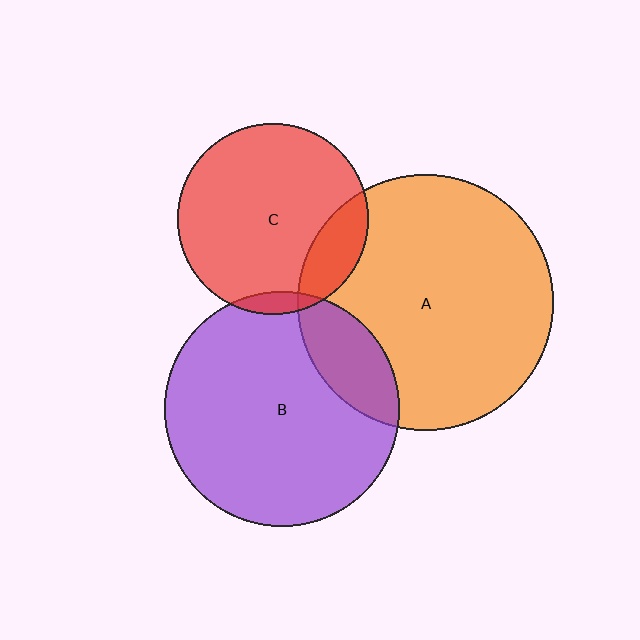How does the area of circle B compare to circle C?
Approximately 1.5 times.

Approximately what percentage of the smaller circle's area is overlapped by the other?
Approximately 20%.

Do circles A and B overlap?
Yes.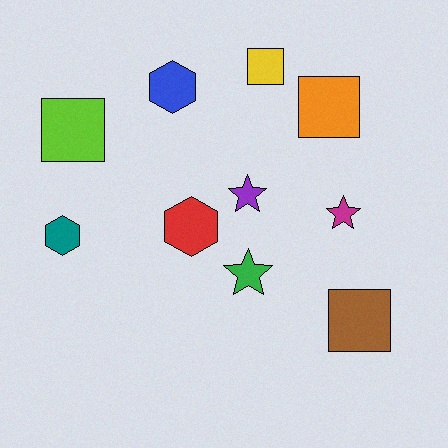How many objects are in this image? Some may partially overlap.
There are 10 objects.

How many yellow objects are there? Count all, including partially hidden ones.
There is 1 yellow object.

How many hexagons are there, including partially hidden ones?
There are 3 hexagons.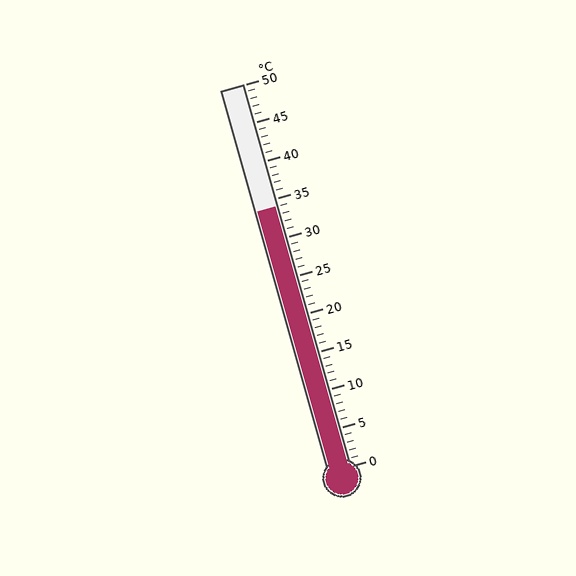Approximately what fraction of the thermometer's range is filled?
The thermometer is filled to approximately 70% of its range.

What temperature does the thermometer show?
The thermometer shows approximately 34°C.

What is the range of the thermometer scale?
The thermometer scale ranges from 0°C to 50°C.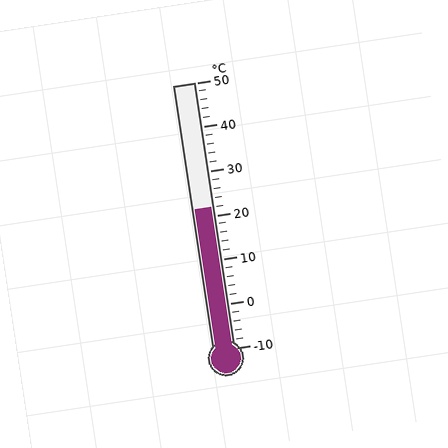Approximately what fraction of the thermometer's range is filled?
The thermometer is filled to approximately 55% of its range.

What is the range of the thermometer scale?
The thermometer scale ranges from -10°C to 50°C.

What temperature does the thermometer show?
The thermometer shows approximately 22°C.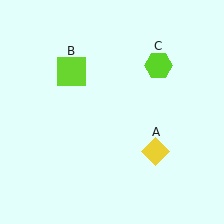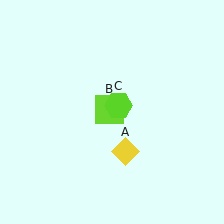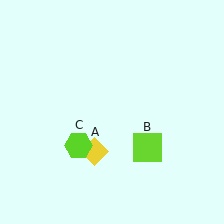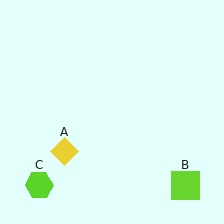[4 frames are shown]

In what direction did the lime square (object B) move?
The lime square (object B) moved down and to the right.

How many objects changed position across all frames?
3 objects changed position: yellow diamond (object A), lime square (object B), lime hexagon (object C).